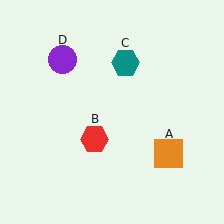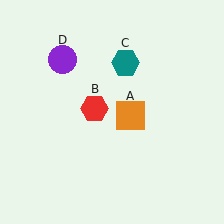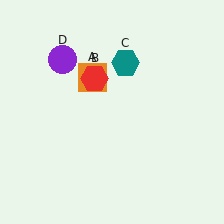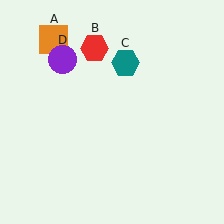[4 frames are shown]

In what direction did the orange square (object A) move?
The orange square (object A) moved up and to the left.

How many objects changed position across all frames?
2 objects changed position: orange square (object A), red hexagon (object B).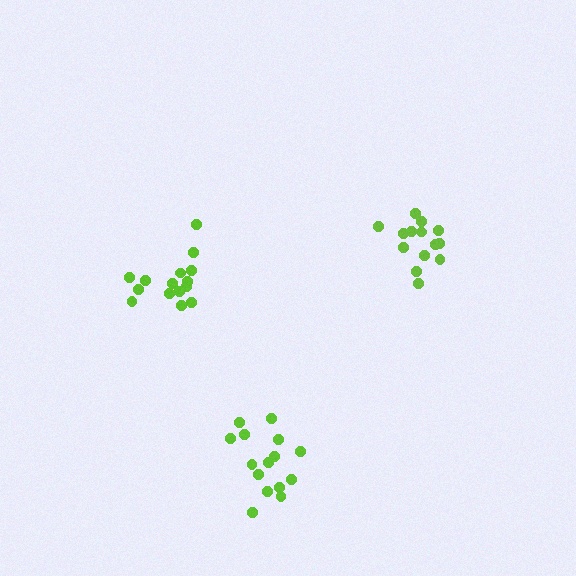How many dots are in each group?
Group 1: 15 dots, Group 2: 15 dots, Group 3: 14 dots (44 total).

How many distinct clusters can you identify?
There are 3 distinct clusters.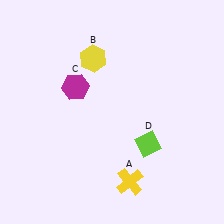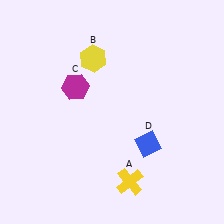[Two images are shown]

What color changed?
The diamond (D) changed from lime in Image 1 to blue in Image 2.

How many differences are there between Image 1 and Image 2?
There is 1 difference between the two images.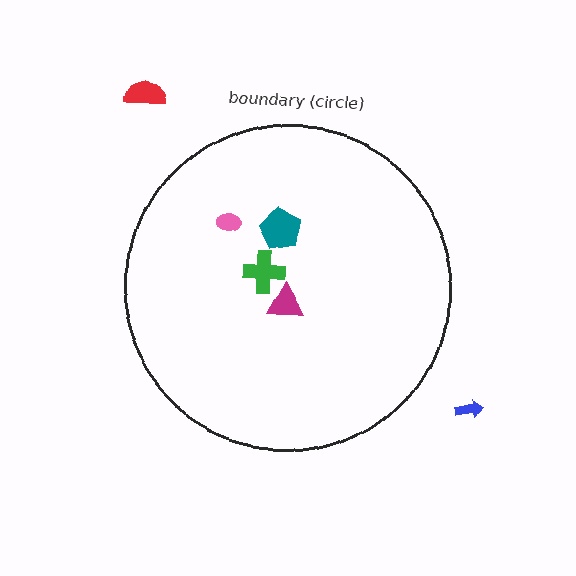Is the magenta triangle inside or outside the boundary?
Inside.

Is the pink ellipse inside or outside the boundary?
Inside.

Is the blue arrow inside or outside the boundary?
Outside.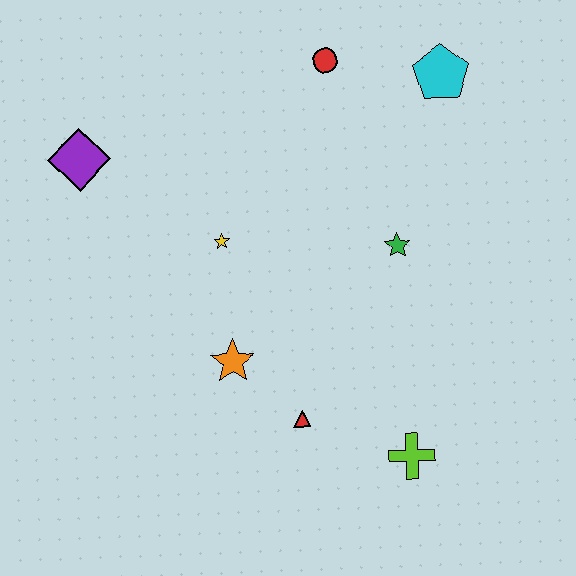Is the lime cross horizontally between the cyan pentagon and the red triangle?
Yes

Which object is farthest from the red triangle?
The cyan pentagon is farthest from the red triangle.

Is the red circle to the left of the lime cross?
Yes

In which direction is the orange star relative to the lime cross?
The orange star is to the left of the lime cross.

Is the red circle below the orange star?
No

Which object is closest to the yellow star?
The orange star is closest to the yellow star.